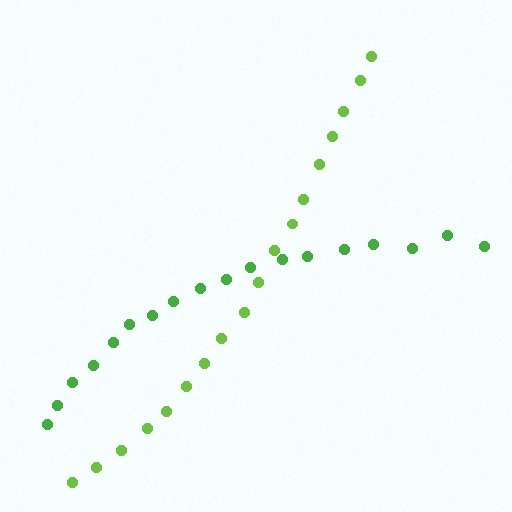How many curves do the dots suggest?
There are 2 distinct paths.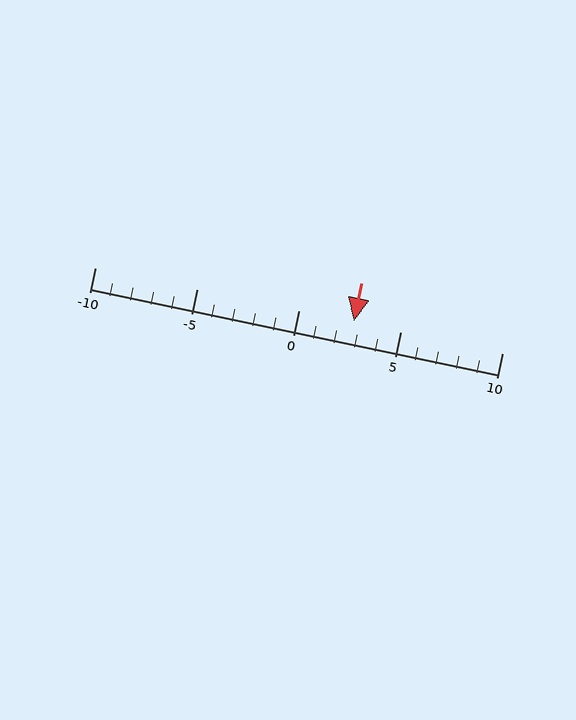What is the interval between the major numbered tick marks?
The major tick marks are spaced 5 units apart.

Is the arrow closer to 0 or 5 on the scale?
The arrow is closer to 5.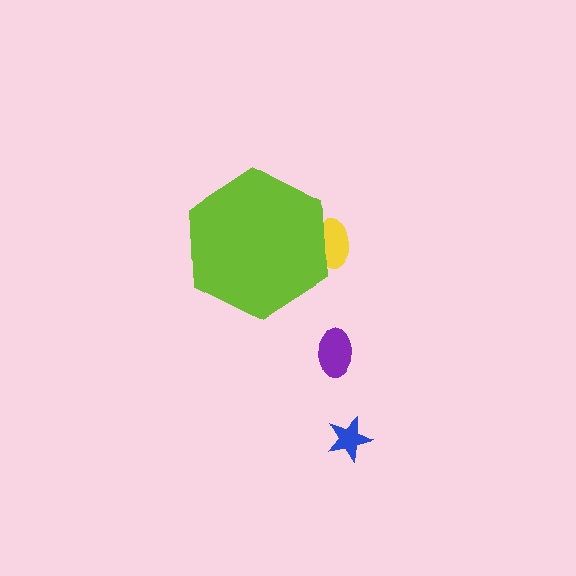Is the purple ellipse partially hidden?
No, the purple ellipse is fully visible.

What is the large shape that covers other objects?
A lime hexagon.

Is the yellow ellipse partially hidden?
Yes, the yellow ellipse is partially hidden behind the lime hexagon.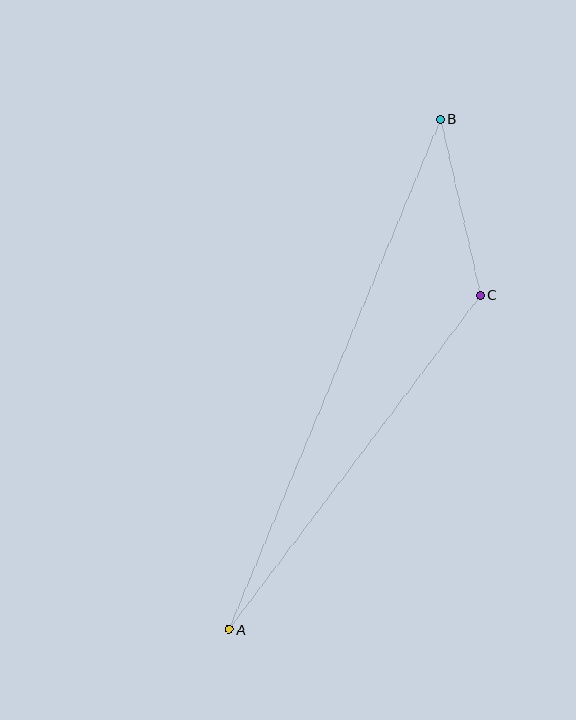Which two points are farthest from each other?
Points A and B are farthest from each other.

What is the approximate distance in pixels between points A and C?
The distance between A and C is approximately 418 pixels.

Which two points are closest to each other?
Points B and C are closest to each other.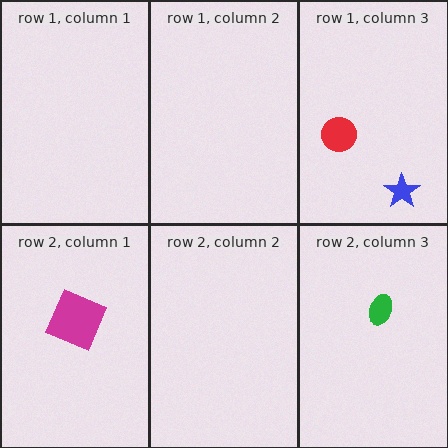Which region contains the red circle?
The row 1, column 3 region.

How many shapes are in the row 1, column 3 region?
2.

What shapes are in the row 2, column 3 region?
The green ellipse.